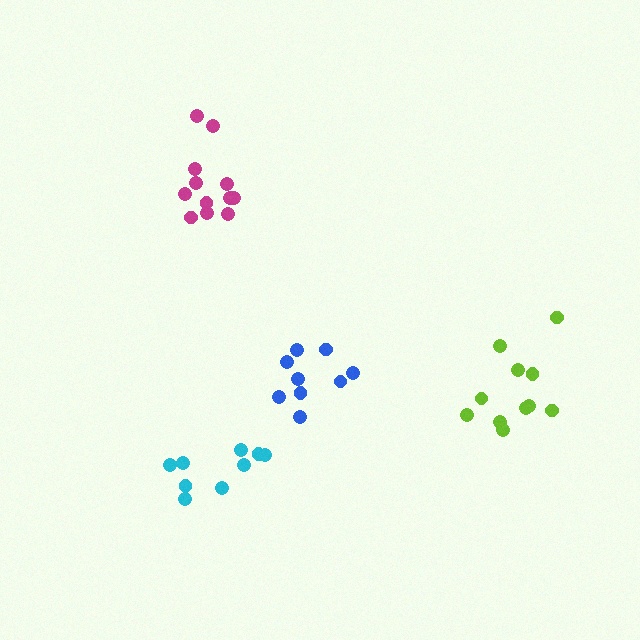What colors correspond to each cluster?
The clusters are colored: blue, cyan, lime, magenta.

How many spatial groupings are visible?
There are 4 spatial groupings.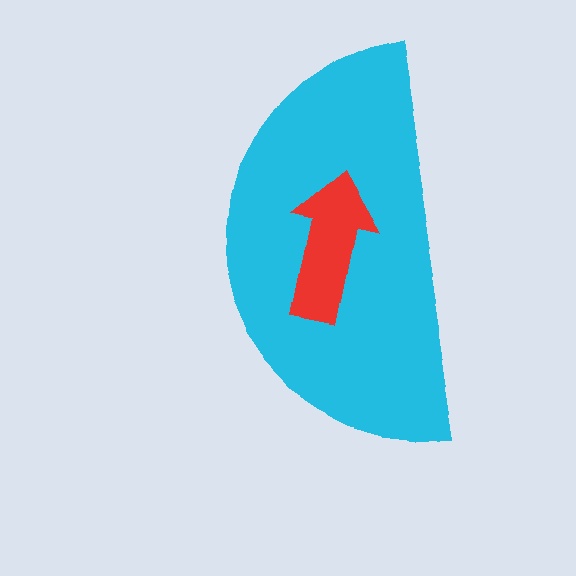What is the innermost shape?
The red arrow.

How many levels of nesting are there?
2.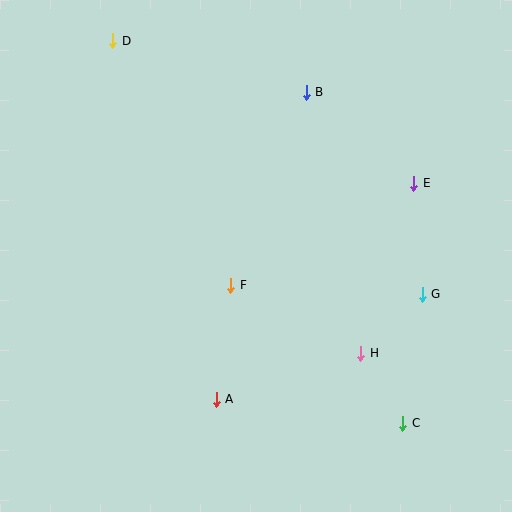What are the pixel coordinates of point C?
Point C is at (403, 423).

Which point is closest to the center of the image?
Point F at (231, 285) is closest to the center.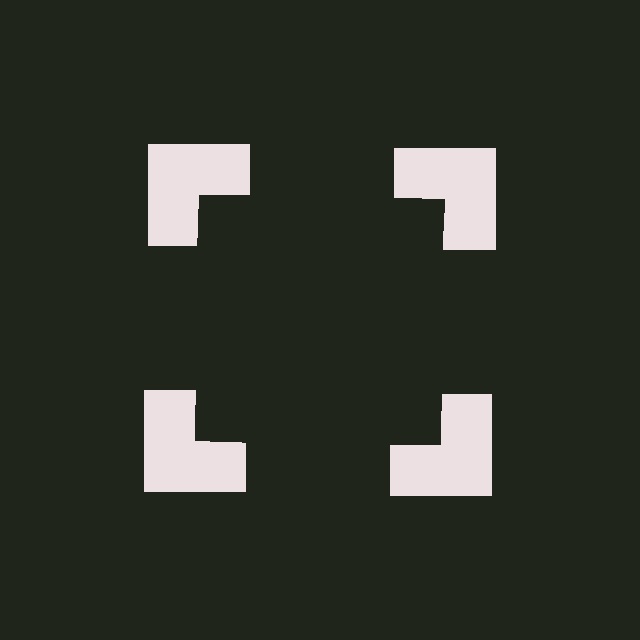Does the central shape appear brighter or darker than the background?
It typically appears slightly darker than the background, even though no actual brightness change is drawn.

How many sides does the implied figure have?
4 sides.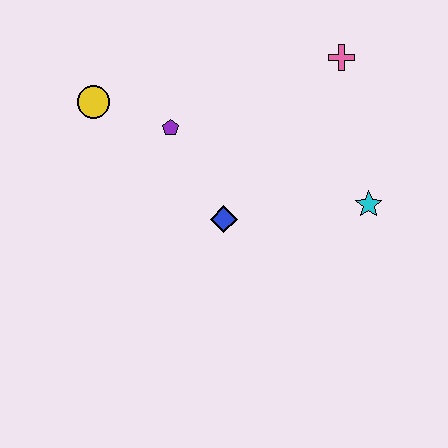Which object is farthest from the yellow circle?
The cyan star is farthest from the yellow circle.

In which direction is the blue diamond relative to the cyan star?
The blue diamond is to the left of the cyan star.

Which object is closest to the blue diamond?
The purple pentagon is closest to the blue diamond.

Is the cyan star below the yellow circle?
Yes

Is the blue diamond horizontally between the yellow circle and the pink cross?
Yes